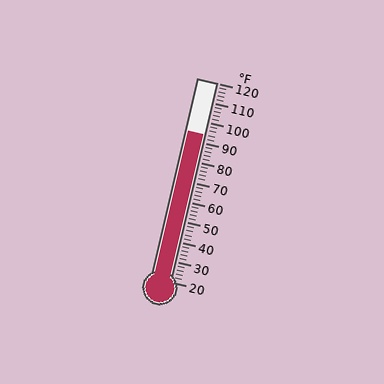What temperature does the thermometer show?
The thermometer shows approximately 94°F.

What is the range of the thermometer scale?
The thermometer scale ranges from 20°F to 120°F.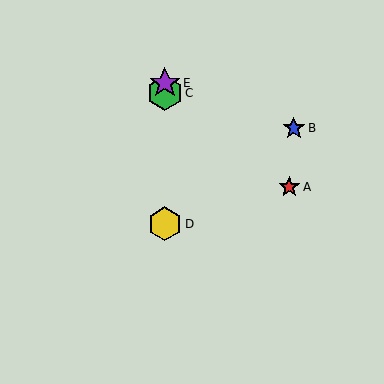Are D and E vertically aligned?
Yes, both are at x≈165.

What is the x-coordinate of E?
Object E is at x≈165.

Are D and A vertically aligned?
No, D is at x≈165 and A is at x≈289.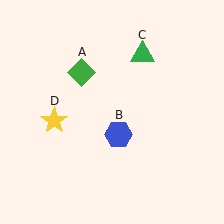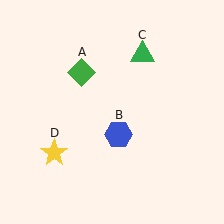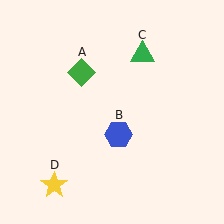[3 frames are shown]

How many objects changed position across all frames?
1 object changed position: yellow star (object D).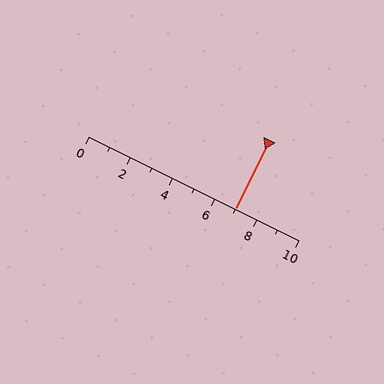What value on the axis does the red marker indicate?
The marker indicates approximately 7.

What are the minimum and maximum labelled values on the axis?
The axis runs from 0 to 10.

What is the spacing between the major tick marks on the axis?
The major ticks are spaced 2 apart.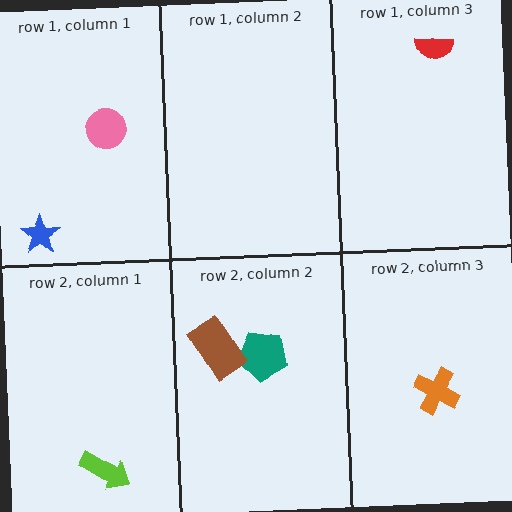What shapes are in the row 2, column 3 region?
The orange cross.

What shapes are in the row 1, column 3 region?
The red semicircle.